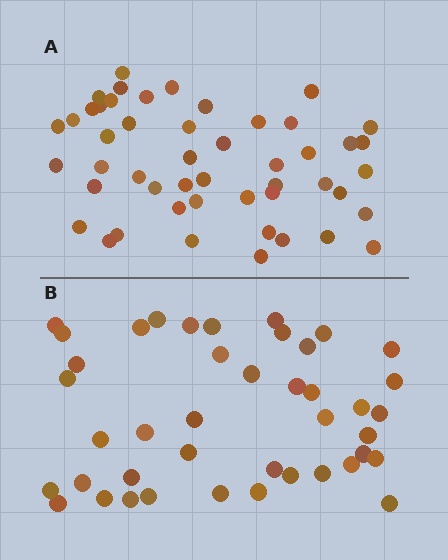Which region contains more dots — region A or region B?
Region A (the top region) has more dots.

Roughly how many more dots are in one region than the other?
Region A has roughly 8 or so more dots than region B.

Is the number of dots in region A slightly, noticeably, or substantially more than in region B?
Region A has only slightly more — the two regions are fairly close. The ratio is roughly 1.2 to 1.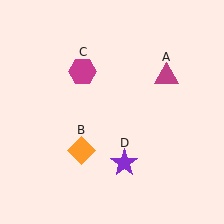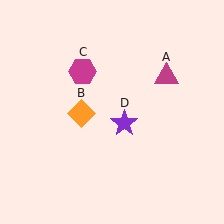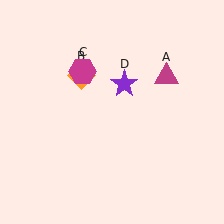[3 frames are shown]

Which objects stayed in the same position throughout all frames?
Magenta triangle (object A) and magenta hexagon (object C) remained stationary.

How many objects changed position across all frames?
2 objects changed position: orange diamond (object B), purple star (object D).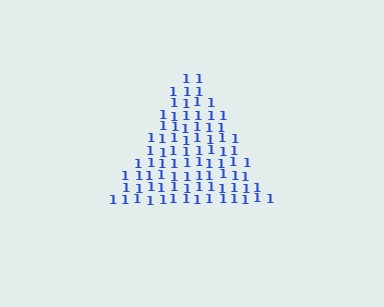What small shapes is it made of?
It is made of small digit 1's.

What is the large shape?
The large shape is a triangle.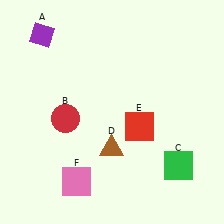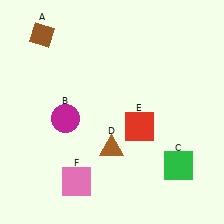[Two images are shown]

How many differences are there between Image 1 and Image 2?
There are 2 differences between the two images.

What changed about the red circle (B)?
In Image 1, B is red. In Image 2, it changed to magenta.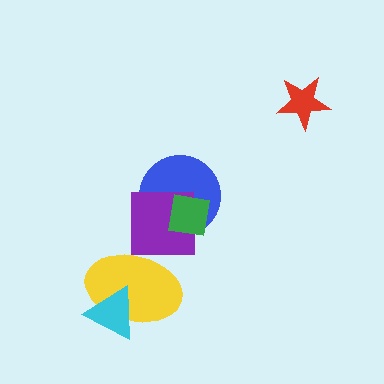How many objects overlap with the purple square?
3 objects overlap with the purple square.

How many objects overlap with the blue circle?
2 objects overlap with the blue circle.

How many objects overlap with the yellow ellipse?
2 objects overlap with the yellow ellipse.